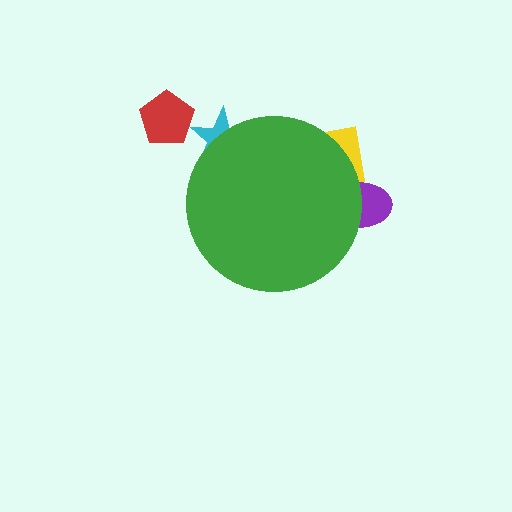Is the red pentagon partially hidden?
No, the red pentagon is fully visible.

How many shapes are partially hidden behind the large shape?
3 shapes are partially hidden.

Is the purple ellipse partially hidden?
Yes, the purple ellipse is partially hidden behind the green circle.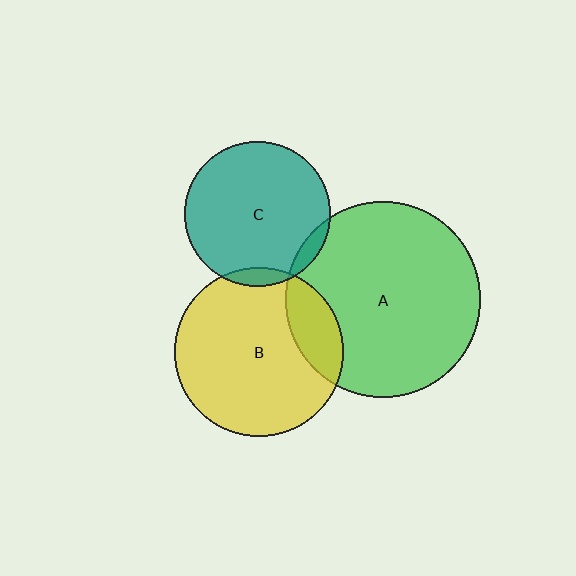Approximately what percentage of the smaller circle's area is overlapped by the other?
Approximately 5%.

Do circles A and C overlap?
Yes.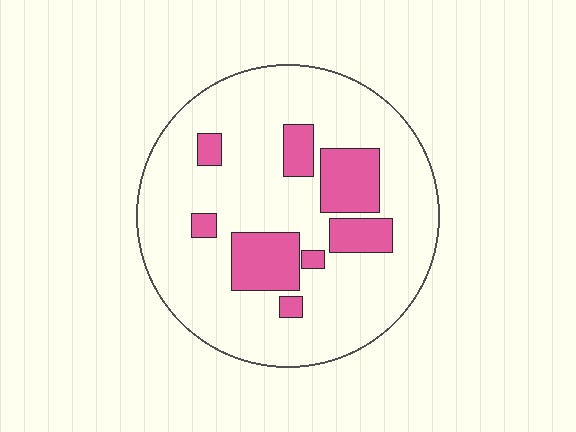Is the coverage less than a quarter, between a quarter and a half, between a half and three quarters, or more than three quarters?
Less than a quarter.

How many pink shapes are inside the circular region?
8.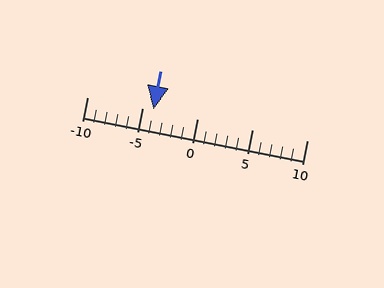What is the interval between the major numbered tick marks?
The major tick marks are spaced 5 units apart.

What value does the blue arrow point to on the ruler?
The blue arrow points to approximately -4.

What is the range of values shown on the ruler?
The ruler shows values from -10 to 10.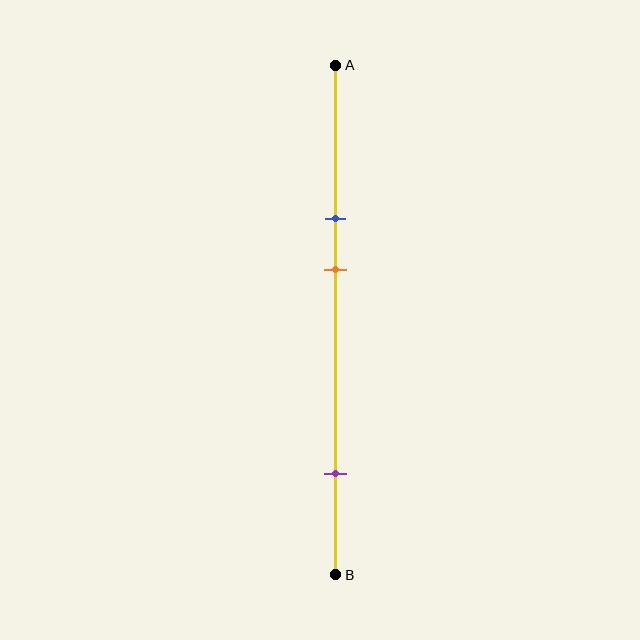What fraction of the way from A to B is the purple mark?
The purple mark is approximately 80% (0.8) of the way from A to B.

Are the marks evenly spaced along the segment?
No, the marks are not evenly spaced.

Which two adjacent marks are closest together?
The blue and orange marks are the closest adjacent pair.